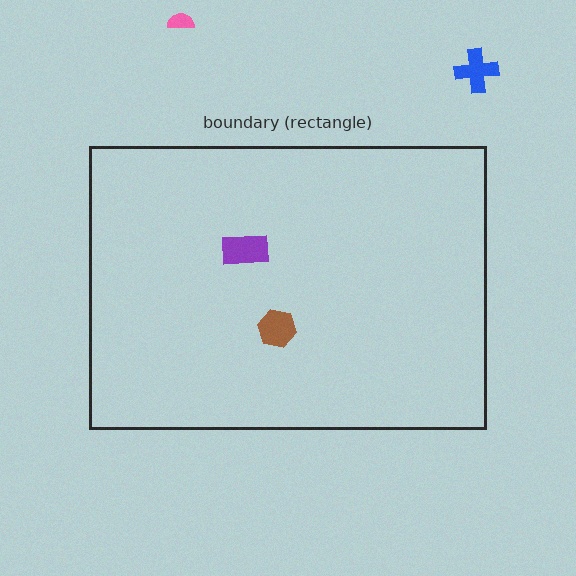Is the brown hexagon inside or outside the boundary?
Inside.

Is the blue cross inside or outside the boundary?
Outside.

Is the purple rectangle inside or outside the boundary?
Inside.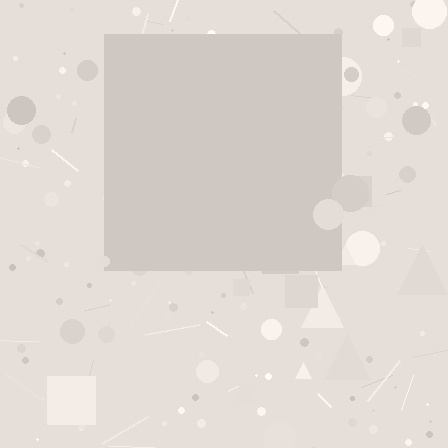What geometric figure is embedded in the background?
A square is embedded in the background.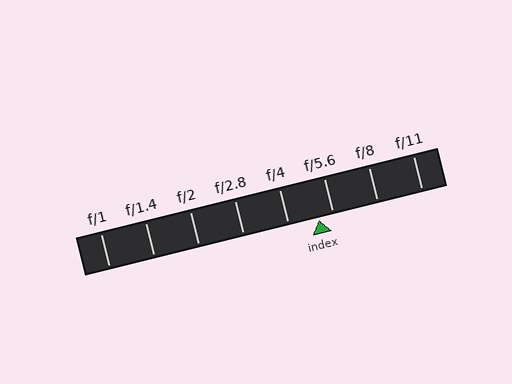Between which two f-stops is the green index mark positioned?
The index mark is between f/4 and f/5.6.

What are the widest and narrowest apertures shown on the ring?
The widest aperture shown is f/1 and the narrowest is f/11.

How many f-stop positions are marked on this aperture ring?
There are 8 f-stop positions marked.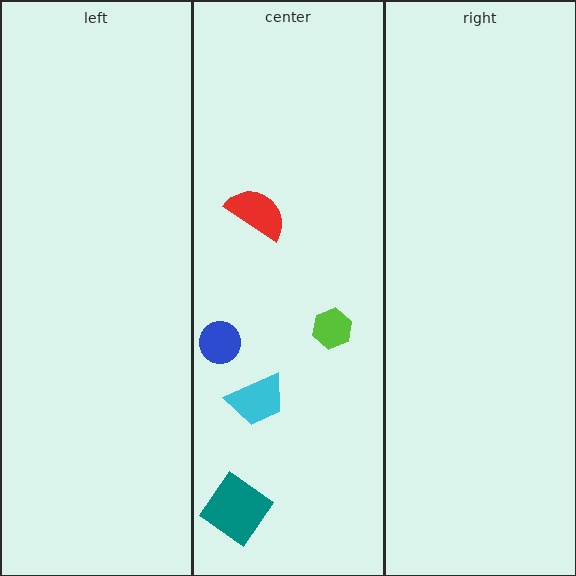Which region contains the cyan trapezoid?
The center region.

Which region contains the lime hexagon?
The center region.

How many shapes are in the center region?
5.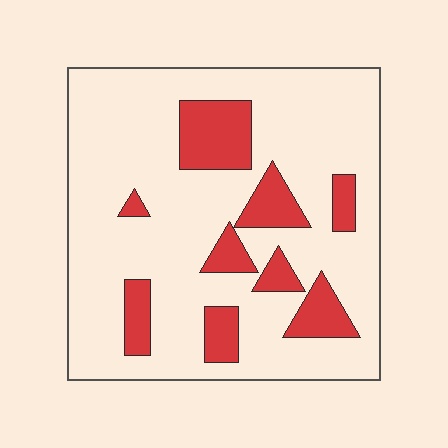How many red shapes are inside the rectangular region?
9.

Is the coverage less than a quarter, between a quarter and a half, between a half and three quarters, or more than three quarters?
Less than a quarter.